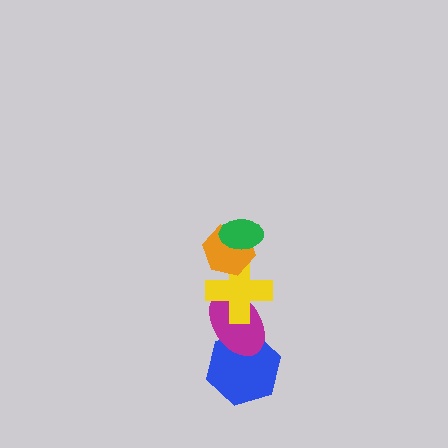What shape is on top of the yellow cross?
The orange hexagon is on top of the yellow cross.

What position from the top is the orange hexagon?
The orange hexagon is 2nd from the top.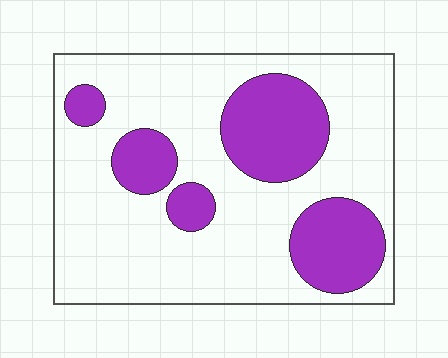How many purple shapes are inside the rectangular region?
5.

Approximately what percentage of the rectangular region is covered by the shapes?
Approximately 30%.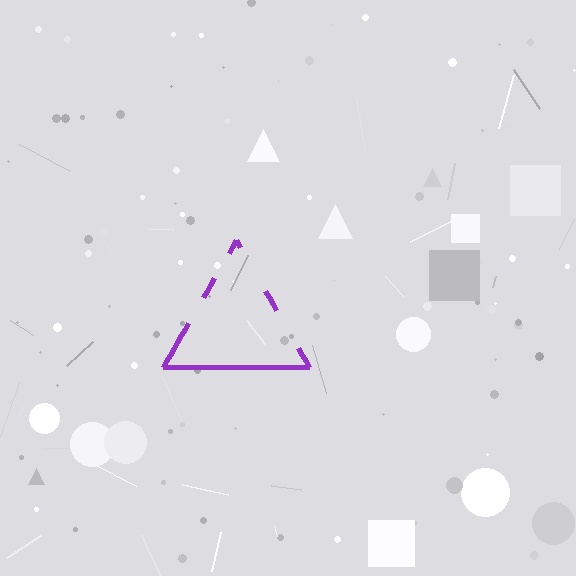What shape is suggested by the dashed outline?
The dashed outline suggests a triangle.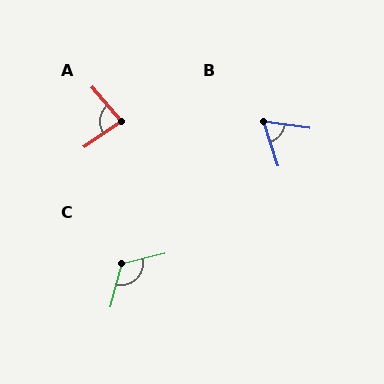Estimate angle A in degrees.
Approximately 83 degrees.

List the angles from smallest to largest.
B (64°), A (83°), C (119°).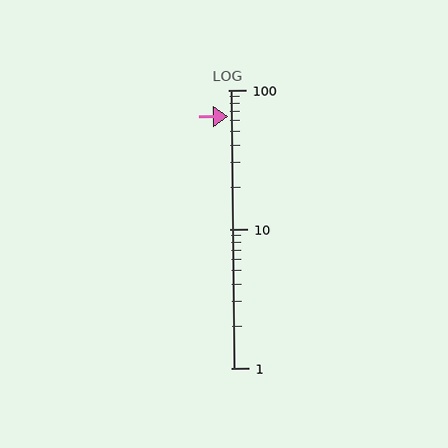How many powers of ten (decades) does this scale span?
The scale spans 2 decades, from 1 to 100.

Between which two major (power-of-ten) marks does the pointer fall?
The pointer is between 10 and 100.